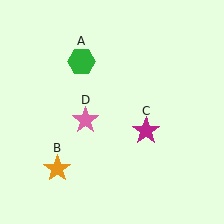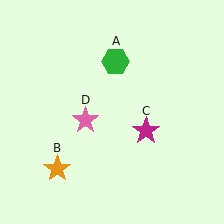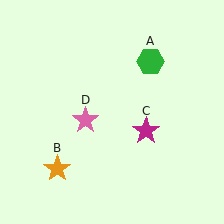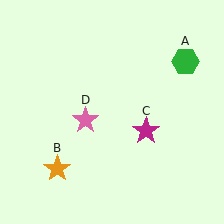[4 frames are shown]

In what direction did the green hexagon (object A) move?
The green hexagon (object A) moved right.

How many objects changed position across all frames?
1 object changed position: green hexagon (object A).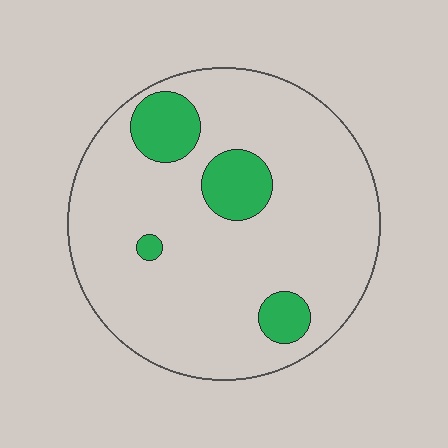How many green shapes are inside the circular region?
4.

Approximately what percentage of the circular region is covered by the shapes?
Approximately 15%.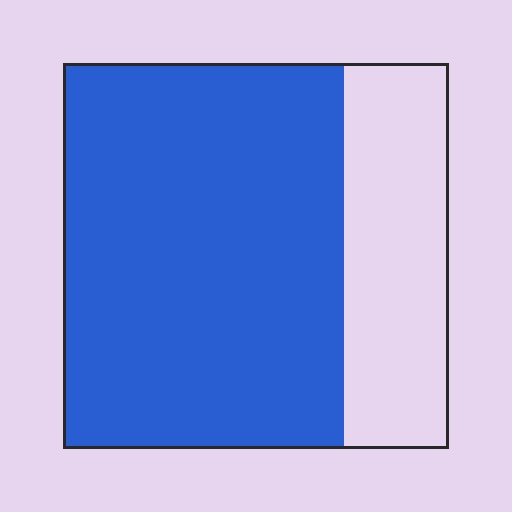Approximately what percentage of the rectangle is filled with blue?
Approximately 75%.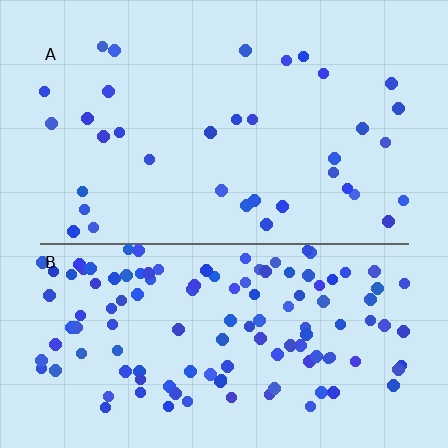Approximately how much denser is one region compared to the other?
Approximately 3.5× — region B over region A.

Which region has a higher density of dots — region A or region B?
B (the bottom).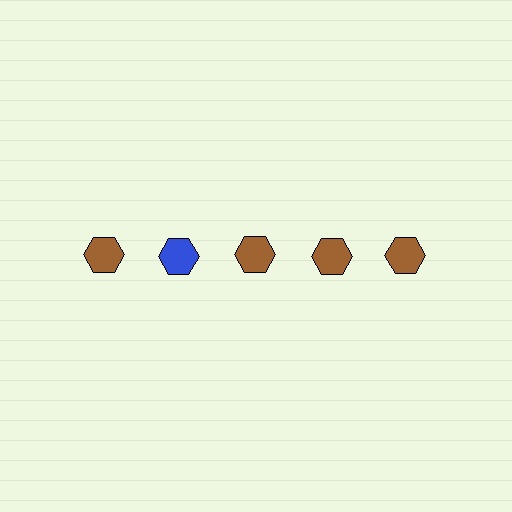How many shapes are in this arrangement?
There are 5 shapes arranged in a grid pattern.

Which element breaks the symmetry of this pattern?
The blue hexagon in the top row, second from left column breaks the symmetry. All other shapes are brown hexagons.